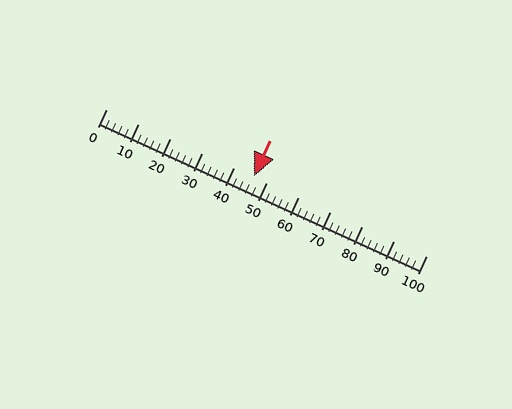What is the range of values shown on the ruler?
The ruler shows values from 0 to 100.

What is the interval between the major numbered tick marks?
The major tick marks are spaced 10 units apart.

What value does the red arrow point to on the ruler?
The red arrow points to approximately 46.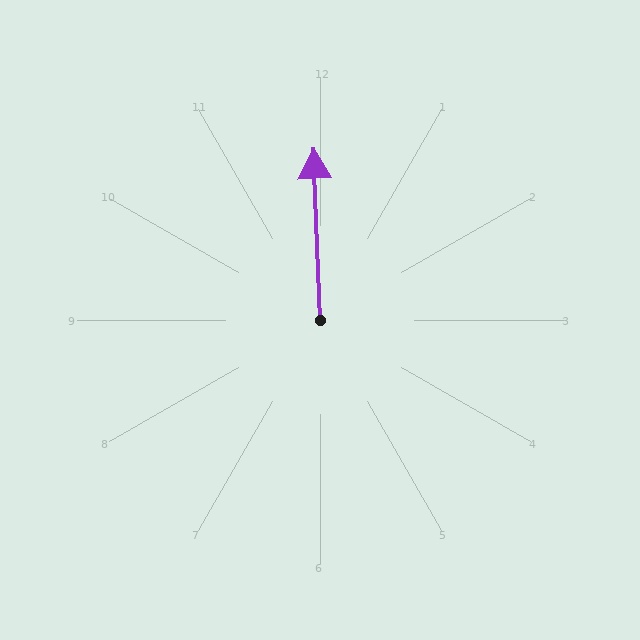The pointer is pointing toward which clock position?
Roughly 12 o'clock.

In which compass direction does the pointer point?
North.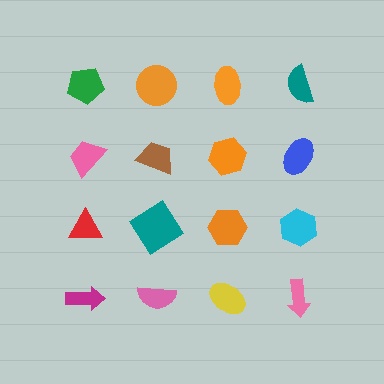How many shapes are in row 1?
4 shapes.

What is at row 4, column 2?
A pink semicircle.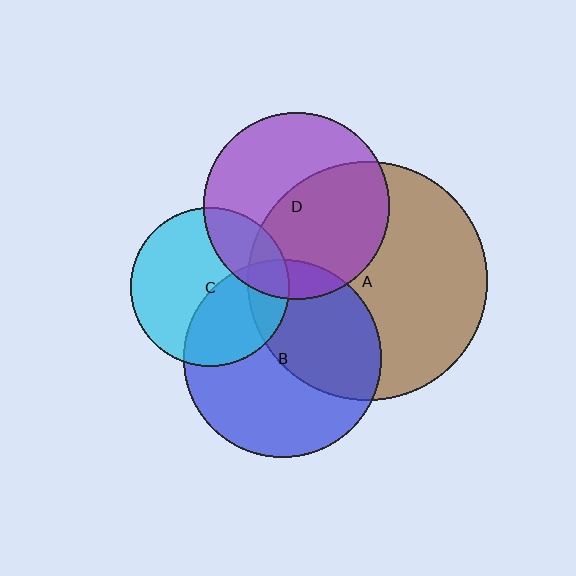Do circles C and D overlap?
Yes.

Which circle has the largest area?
Circle A (brown).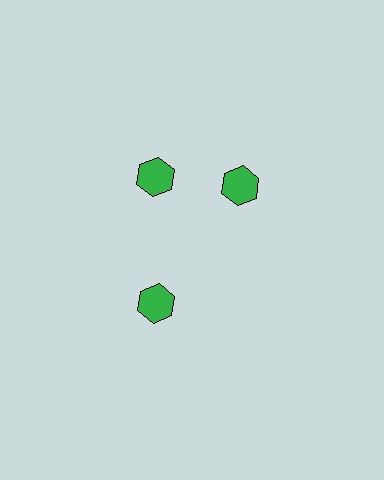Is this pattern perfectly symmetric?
No. The 3 green hexagons are arranged in a ring, but one element near the 3 o'clock position is rotated out of alignment along the ring, breaking the 3-fold rotational symmetry.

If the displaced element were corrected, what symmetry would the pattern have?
It would have 3-fold rotational symmetry — the pattern would map onto itself every 120 degrees.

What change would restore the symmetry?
The symmetry would be restored by rotating it back into even spacing with its neighbors so that all 3 hexagons sit at equal angles and equal distance from the center.